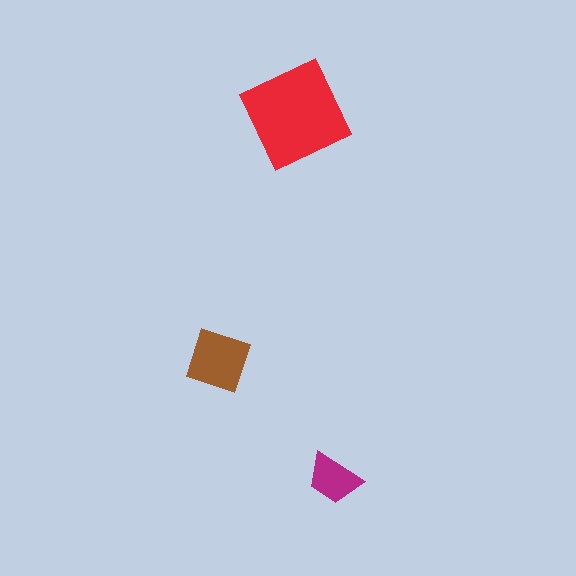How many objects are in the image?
There are 3 objects in the image.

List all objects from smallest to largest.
The magenta trapezoid, the brown diamond, the red square.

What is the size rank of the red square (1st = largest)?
1st.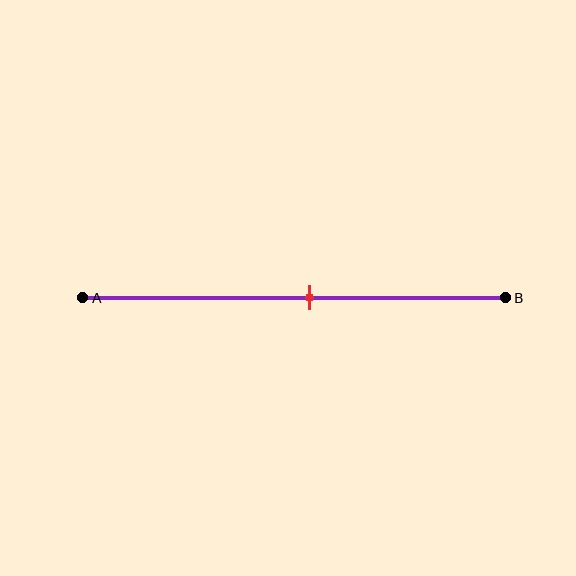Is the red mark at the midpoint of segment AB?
No, the mark is at about 55% from A, not at the 50% midpoint.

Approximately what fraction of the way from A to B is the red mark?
The red mark is approximately 55% of the way from A to B.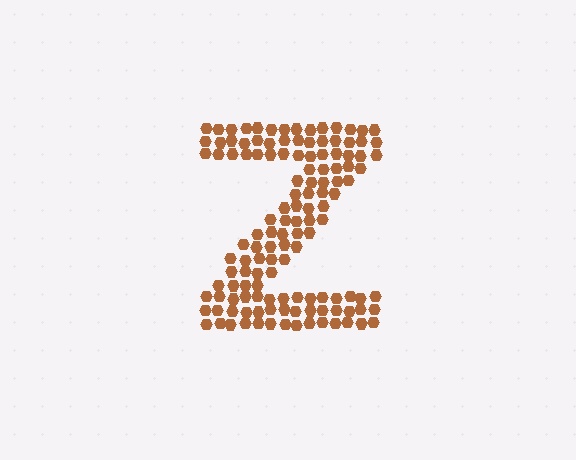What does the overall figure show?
The overall figure shows the letter Z.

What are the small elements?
The small elements are hexagons.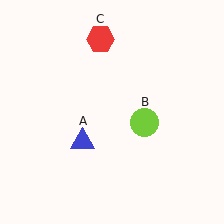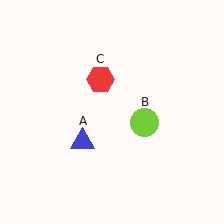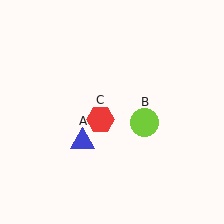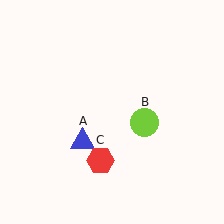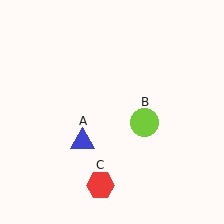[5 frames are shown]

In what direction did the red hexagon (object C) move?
The red hexagon (object C) moved down.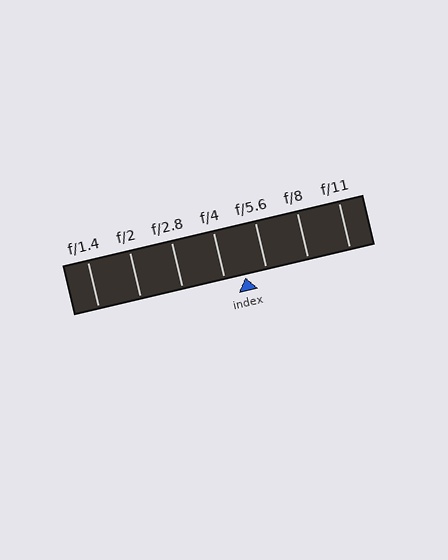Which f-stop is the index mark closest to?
The index mark is closest to f/4.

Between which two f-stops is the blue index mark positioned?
The index mark is between f/4 and f/5.6.